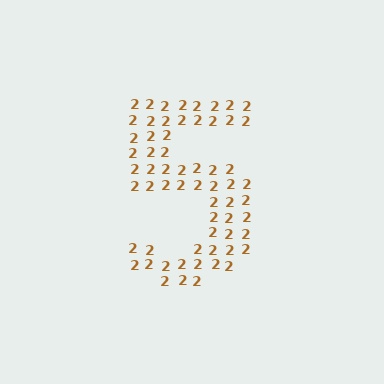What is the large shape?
The large shape is the digit 5.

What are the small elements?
The small elements are digit 2's.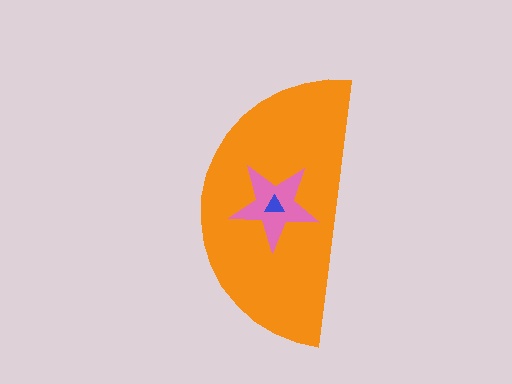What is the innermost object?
The blue triangle.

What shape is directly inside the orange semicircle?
The pink star.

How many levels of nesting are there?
3.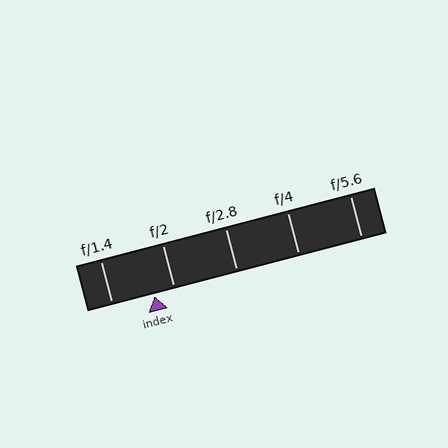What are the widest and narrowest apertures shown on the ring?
The widest aperture shown is f/1.4 and the narrowest is f/5.6.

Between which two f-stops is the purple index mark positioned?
The index mark is between f/1.4 and f/2.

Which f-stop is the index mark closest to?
The index mark is closest to f/2.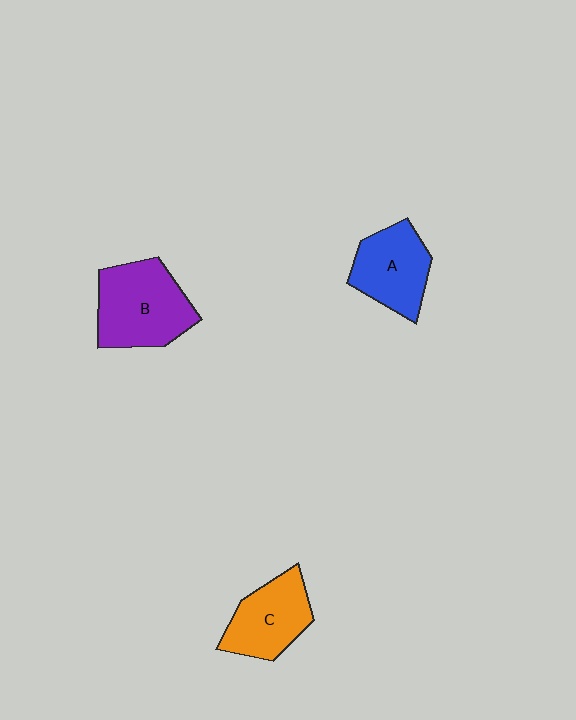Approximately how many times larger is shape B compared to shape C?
Approximately 1.3 times.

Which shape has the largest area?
Shape B (purple).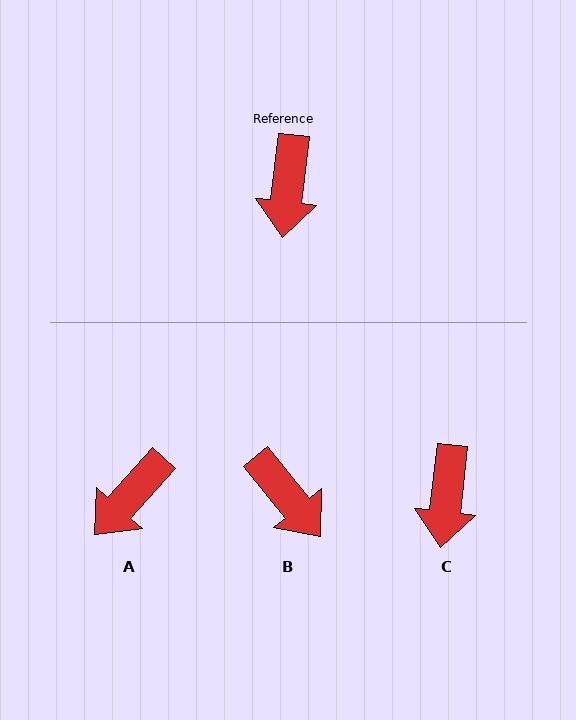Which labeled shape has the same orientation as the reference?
C.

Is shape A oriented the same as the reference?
No, it is off by about 35 degrees.